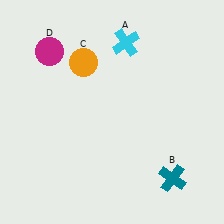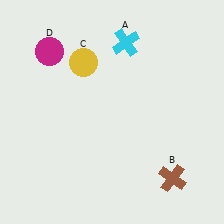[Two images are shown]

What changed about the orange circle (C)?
In Image 1, C is orange. In Image 2, it changed to yellow.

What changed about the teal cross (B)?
In Image 1, B is teal. In Image 2, it changed to brown.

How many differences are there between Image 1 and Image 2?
There are 2 differences between the two images.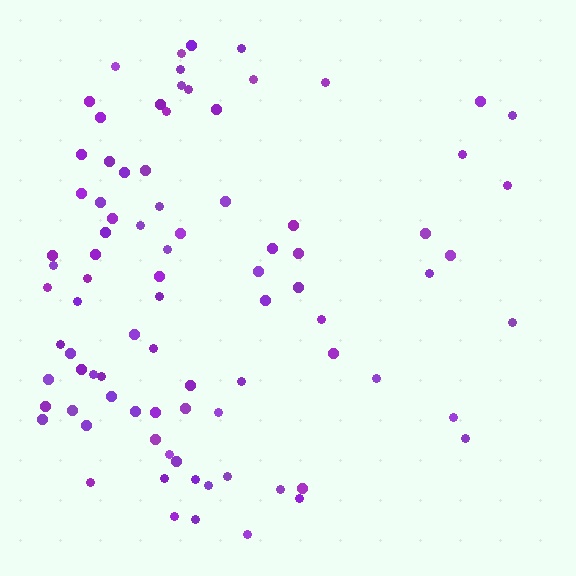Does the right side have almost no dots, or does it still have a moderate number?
Still a moderate number, just noticeably fewer than the left.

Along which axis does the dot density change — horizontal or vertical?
Horizontal.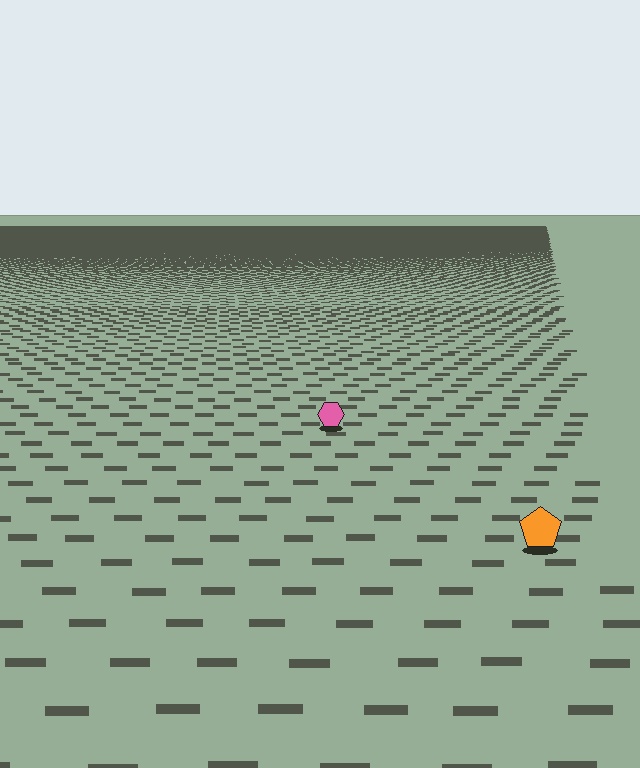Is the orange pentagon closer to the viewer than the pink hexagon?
Yes. The orange pentagon is closer — you can tell from the texture gradient: the ground texture is coarser near it.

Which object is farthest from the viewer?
The pink hexagon is farthest from the viewer. It appears smaller and the ground texture around it is denser.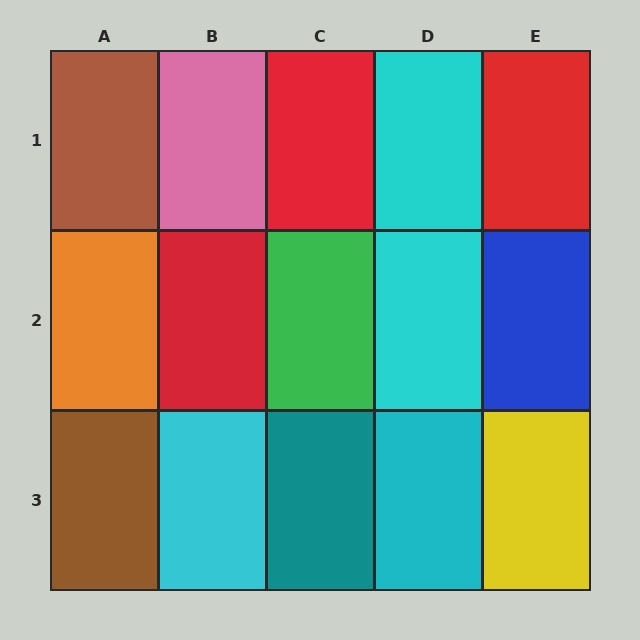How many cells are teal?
1 cell is teal.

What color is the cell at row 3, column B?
Cyan.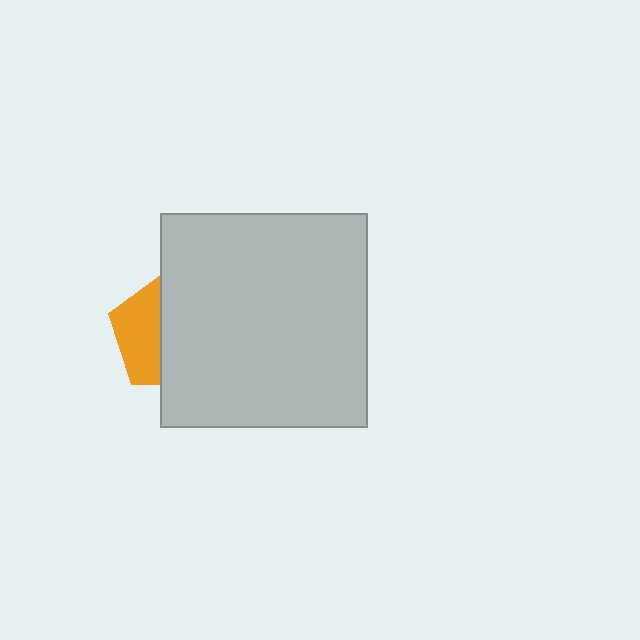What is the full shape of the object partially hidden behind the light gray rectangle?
The partially hidden object is an orange pentagon.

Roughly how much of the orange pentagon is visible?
A small part of it is visible (roughly 40%).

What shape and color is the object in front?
The object in front is a light gray rectangle.